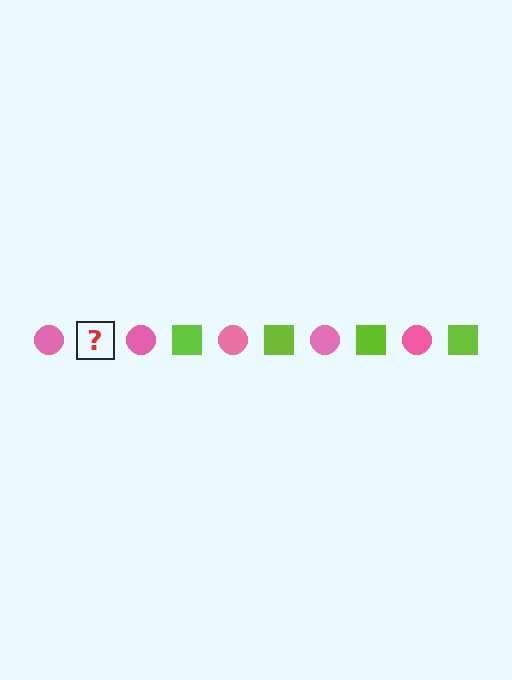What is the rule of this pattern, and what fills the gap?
The rule is that the pattern alternates between pink circle and lime square. The gap should be filled with a lime square.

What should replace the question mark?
The question mark should be replaced with a lime square.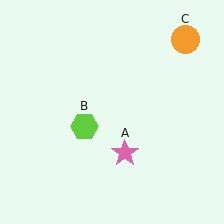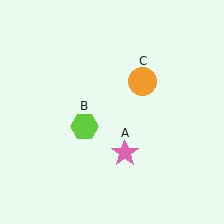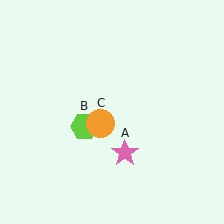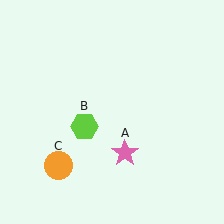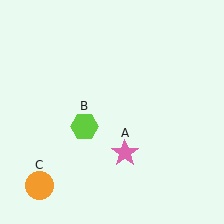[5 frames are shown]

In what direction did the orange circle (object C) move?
The orange circle (object C) moved down and to the left.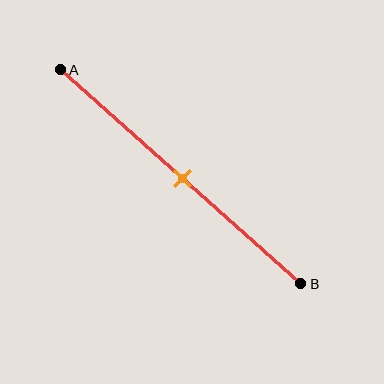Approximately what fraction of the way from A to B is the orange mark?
The orange mark is approximately 50% of the way from A to B.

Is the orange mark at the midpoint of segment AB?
Yes, the mark is approximately at the midpoint.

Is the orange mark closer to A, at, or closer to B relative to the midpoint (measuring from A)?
The orange mark is approximately at the midpoint of segment AB.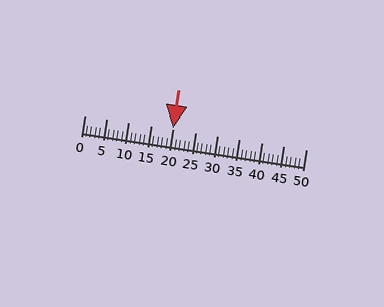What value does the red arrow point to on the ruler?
The red arrow points to approximately 20.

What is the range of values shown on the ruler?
The ruler shows values from 0 to 50.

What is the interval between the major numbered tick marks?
The major tick marks are spaced 5 units apart.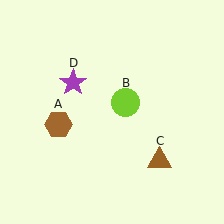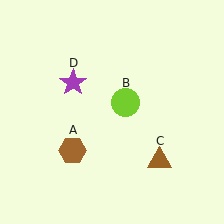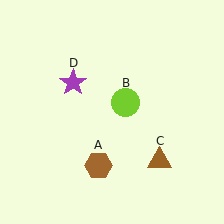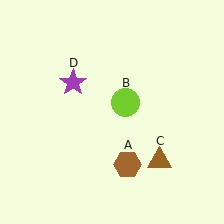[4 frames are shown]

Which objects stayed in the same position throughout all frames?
Lime circle (object B) and brown triangle (object C) and purple star (object D) remained stationary.